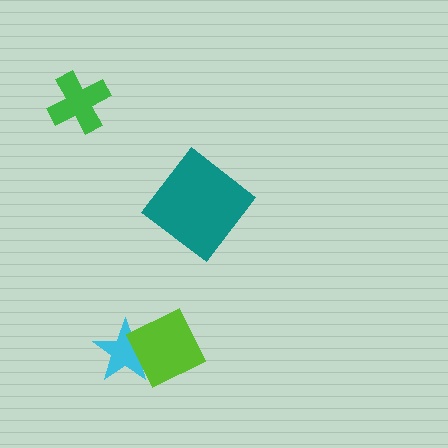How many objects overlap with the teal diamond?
0 objects overlap with the teal diamond.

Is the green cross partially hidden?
No, no other shape covers it.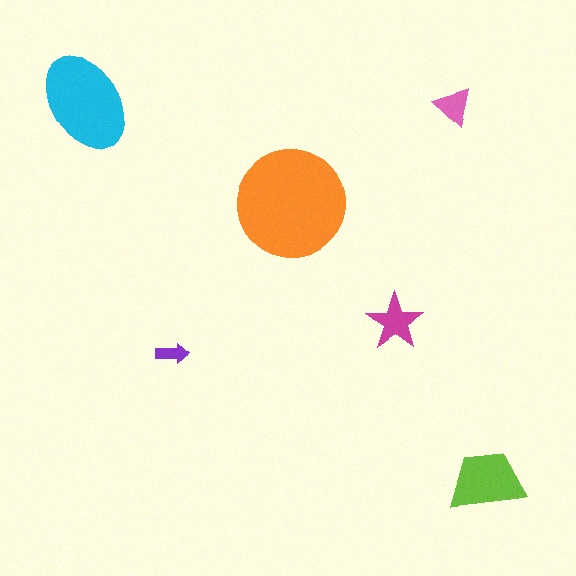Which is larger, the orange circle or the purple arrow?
The orange circle.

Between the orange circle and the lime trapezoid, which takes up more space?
The orange circle.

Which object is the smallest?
The purple arrow.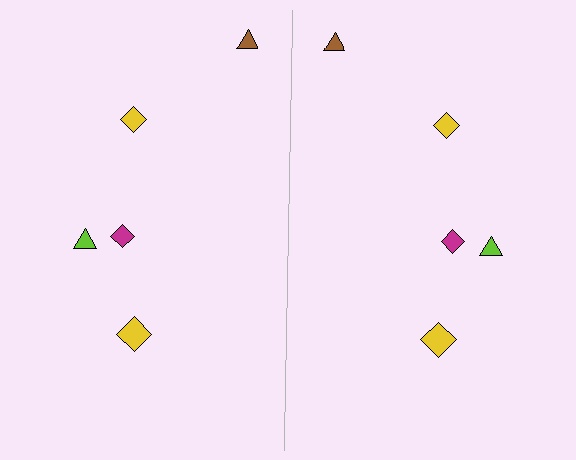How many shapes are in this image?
There are 10 shapes in this image.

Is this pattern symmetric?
Yes, this pattern has bilateral (reflection) symmetry.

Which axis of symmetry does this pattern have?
The pattern has a vertical axis of symmetry running through the center of the image.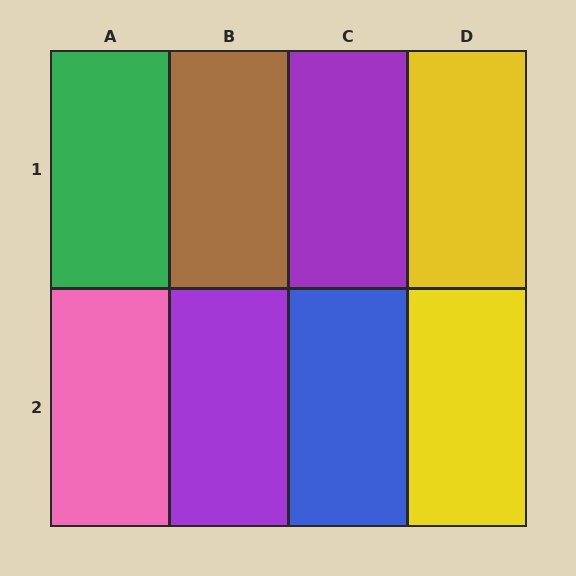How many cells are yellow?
2 cells are yellow.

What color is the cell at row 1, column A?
Green.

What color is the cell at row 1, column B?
Brown.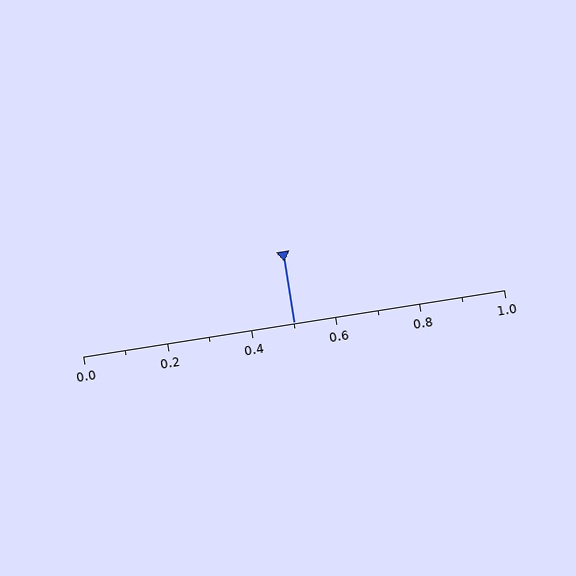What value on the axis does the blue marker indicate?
The marker indicates approximately 0.5.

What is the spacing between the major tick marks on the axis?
The major ticks are spaced 0.2 apart.